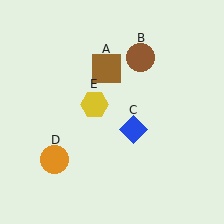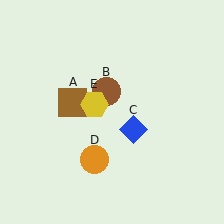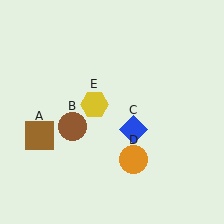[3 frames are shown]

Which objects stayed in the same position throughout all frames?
Blue diamond (object C) and yellow hexagon (object E) remained stationary.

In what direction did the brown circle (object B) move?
The brown circle (object B) moved down and to the left.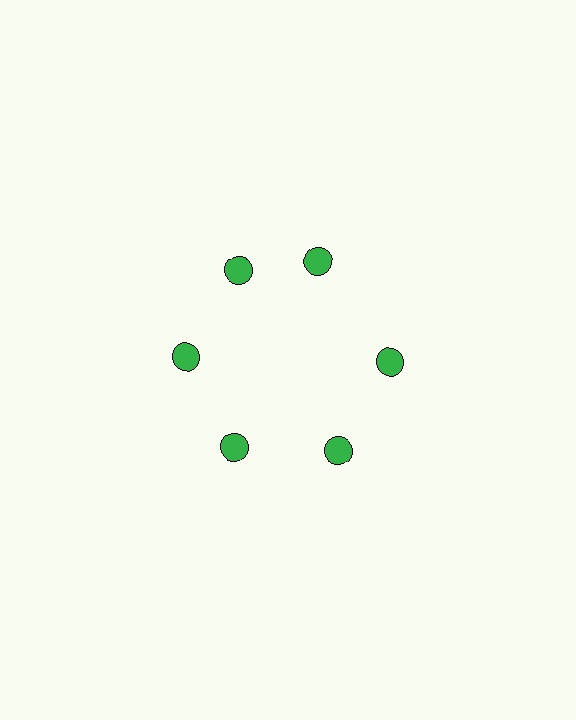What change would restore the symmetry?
The symmetry would be restored by rotating it back into even spacing with its neighbors so that all 6 circles sit at equal angles and equal distance from the center.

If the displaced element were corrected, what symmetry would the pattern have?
It would have 6-fold rotational symmetry — the pattern would map onto itself every 60 degrees.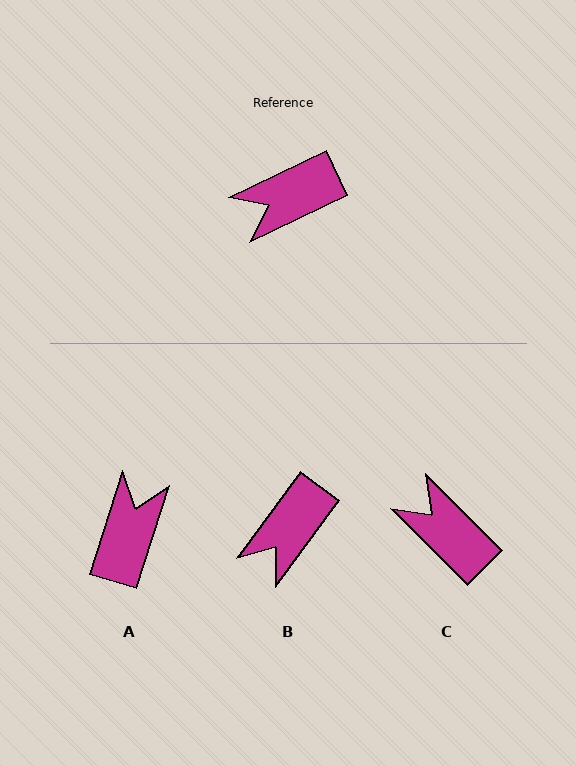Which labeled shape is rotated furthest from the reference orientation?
A, about 133 degrees away.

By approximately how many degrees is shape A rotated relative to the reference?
Approximately 133 degrees clockwise.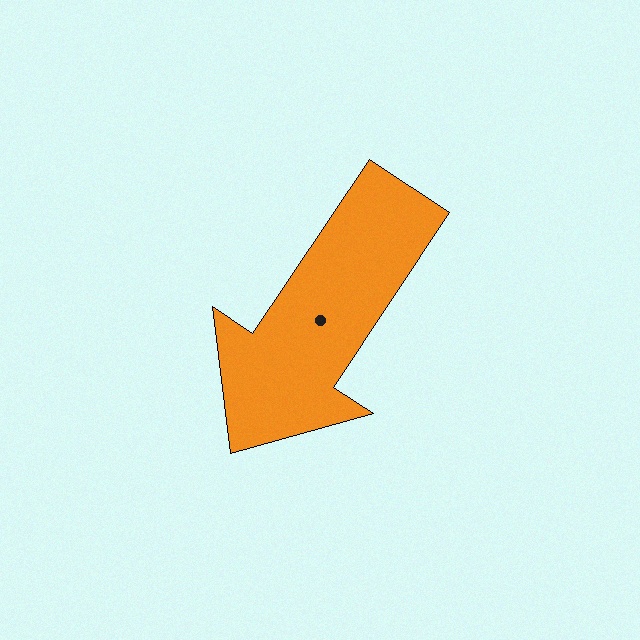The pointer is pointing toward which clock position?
Roughly 7 o'clock.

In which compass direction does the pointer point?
Southwest.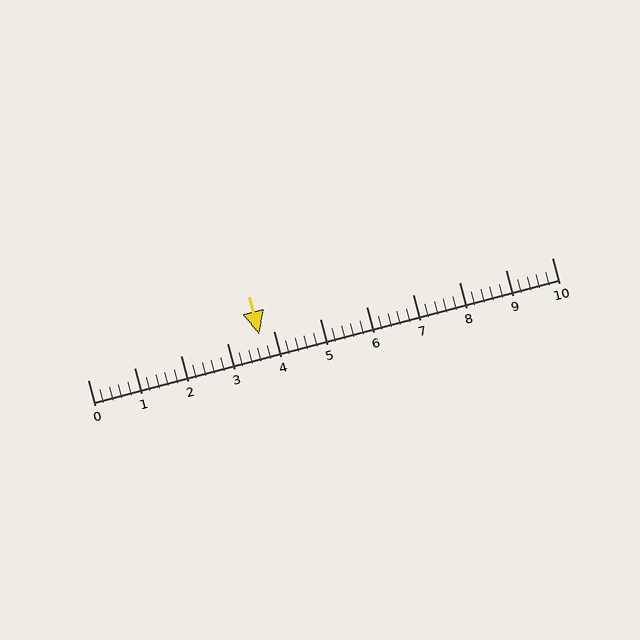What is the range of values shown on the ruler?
The ruler shows values from 0 to 10.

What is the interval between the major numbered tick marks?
The major tick marks are spaced 1 units apart.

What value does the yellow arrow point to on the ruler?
The yellow arrow points to approximately 3.7.